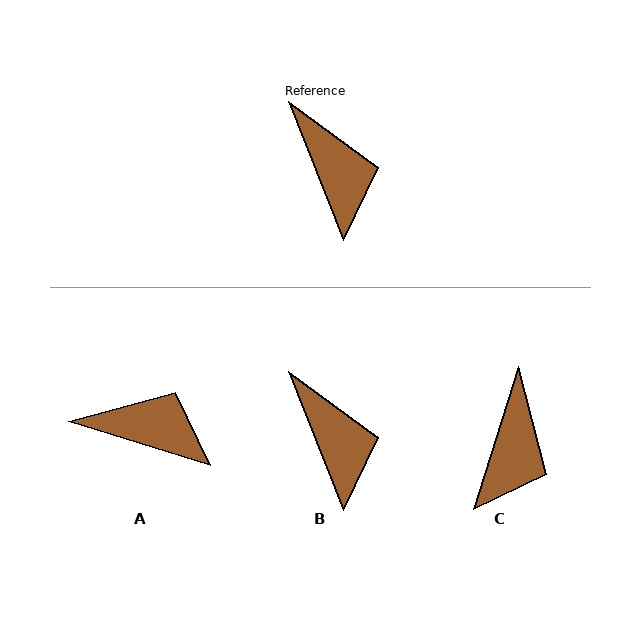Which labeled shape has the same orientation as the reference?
B.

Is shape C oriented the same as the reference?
No, it is off by about 39 degrees.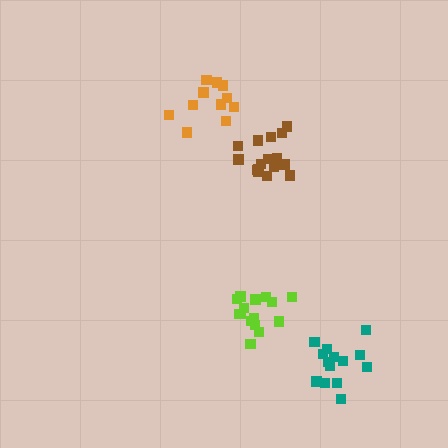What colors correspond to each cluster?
The clusters are colored: brown, orange, lime, teal.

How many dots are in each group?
Group 1: 16 dots, Group 2: 11 dots, Group 3: 16 dots, Group 4: 14 dots (57 total).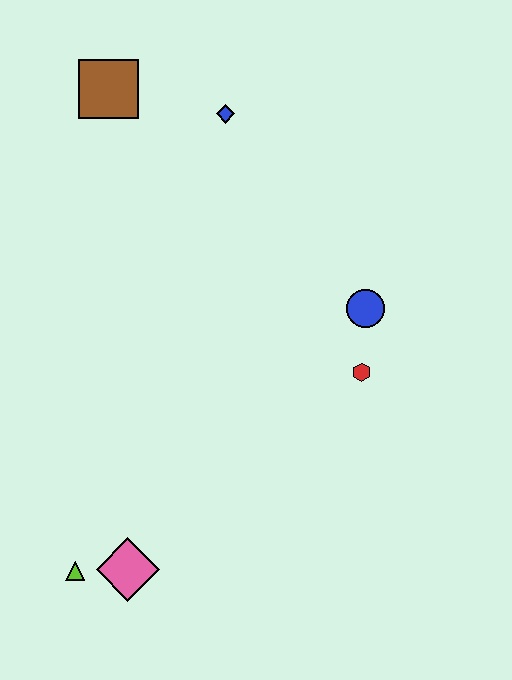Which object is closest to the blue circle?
The red hexagon is closest to the blue circle.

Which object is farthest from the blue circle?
The lime triangle is farthest from the blue circle.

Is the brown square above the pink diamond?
Yes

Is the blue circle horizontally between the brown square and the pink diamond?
No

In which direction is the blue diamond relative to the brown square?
The blue diamond is to the right of the brown square.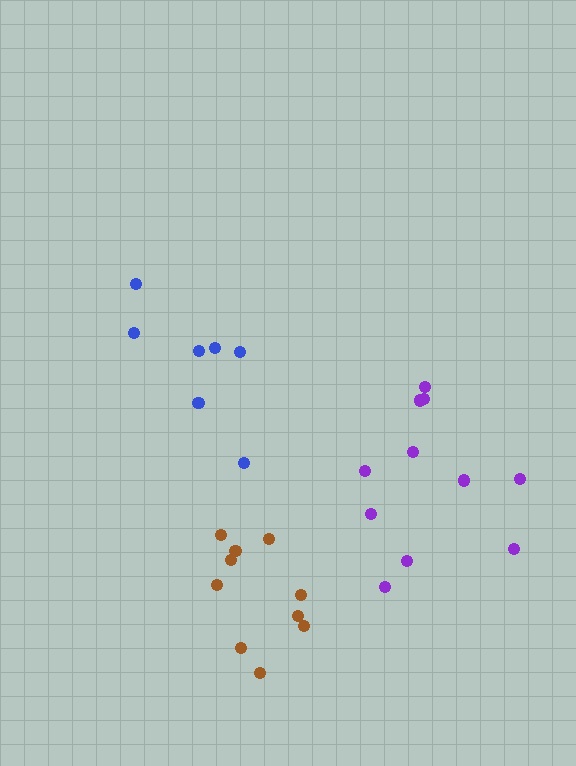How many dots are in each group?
Group 1: 11 dots, Group 2: 7 dots, Group 3: 10 dots (28 total).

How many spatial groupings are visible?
There are 3 spatial groupings.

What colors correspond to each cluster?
The clusters are colored: purple, blue, brown.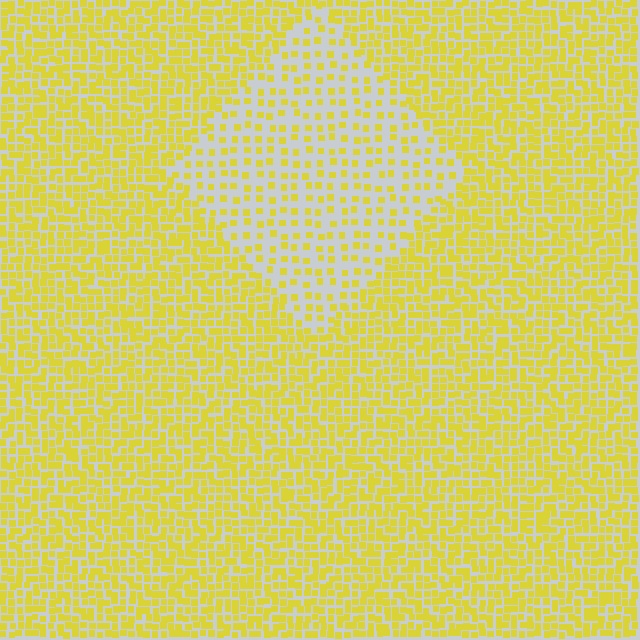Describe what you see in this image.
The image contains small yellow elements arranged at two different densities. A diamond-shaped region is visible where the elements are less densely packed than the surrounding area.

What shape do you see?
I see a diamond.